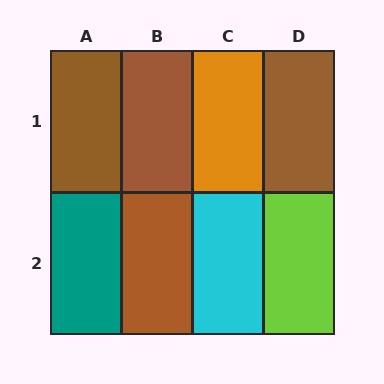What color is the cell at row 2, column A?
Teal.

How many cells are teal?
1 cell is teal.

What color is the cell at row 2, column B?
Brown.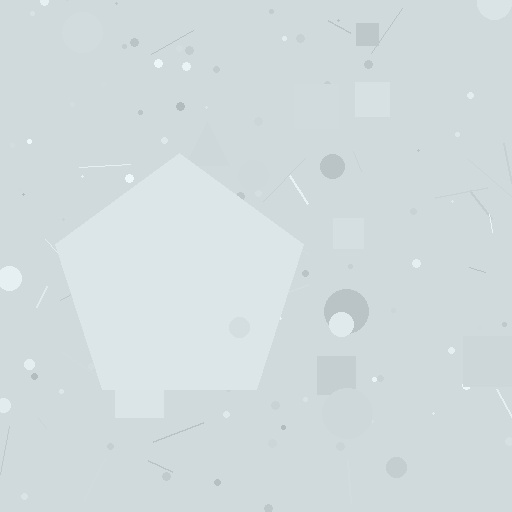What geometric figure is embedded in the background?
A pentagon is embedded in the background.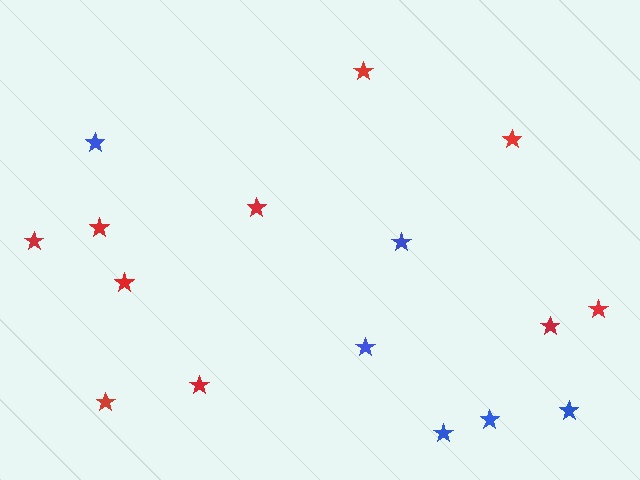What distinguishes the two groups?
There are 2 groups: one group of red stars (10) and one group of blue stars (6).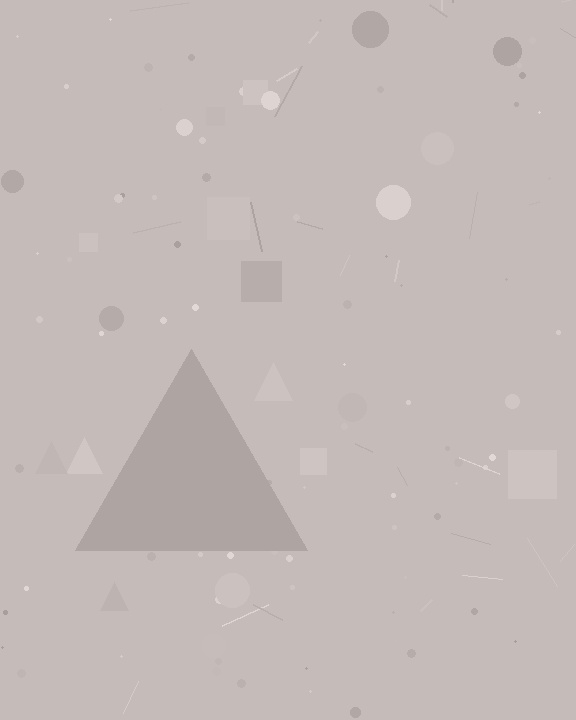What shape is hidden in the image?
A triangle is hidden in the image.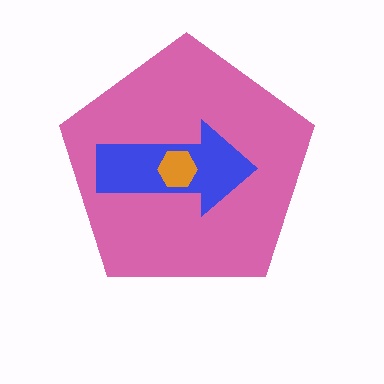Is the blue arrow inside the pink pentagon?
Yes.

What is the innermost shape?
The orange hexagon.